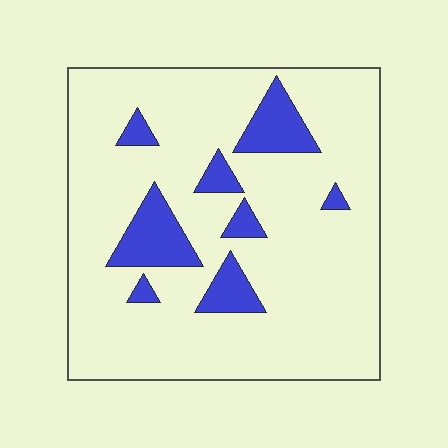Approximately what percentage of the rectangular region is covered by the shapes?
Approximately 15%.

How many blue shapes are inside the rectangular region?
8.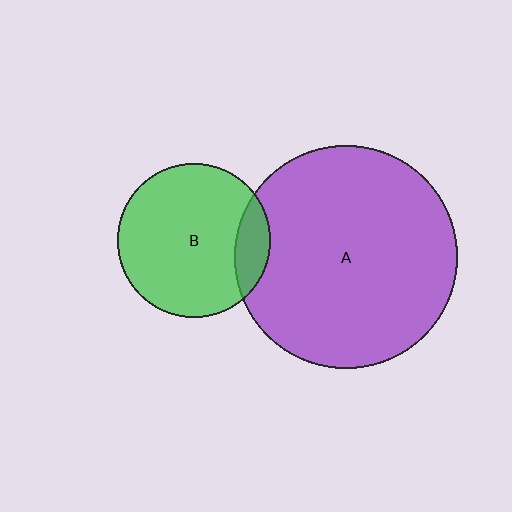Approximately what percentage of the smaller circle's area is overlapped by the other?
Approximately 15%.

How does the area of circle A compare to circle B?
Approximately 2.1 times.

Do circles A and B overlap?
Yes.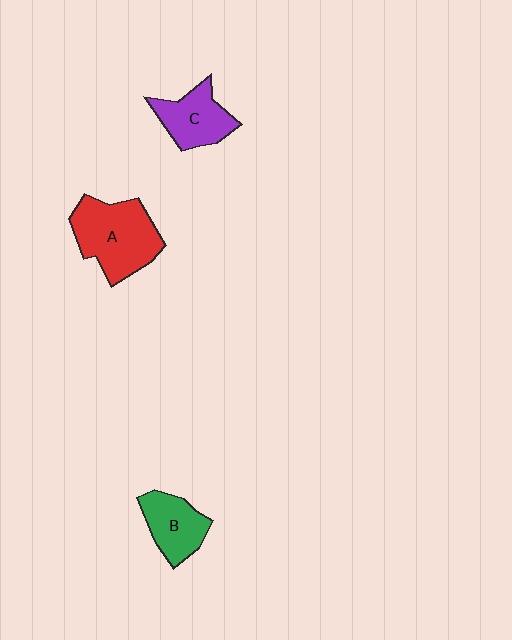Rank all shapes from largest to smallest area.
From largest to smallest: A (red), C (purple), B (green).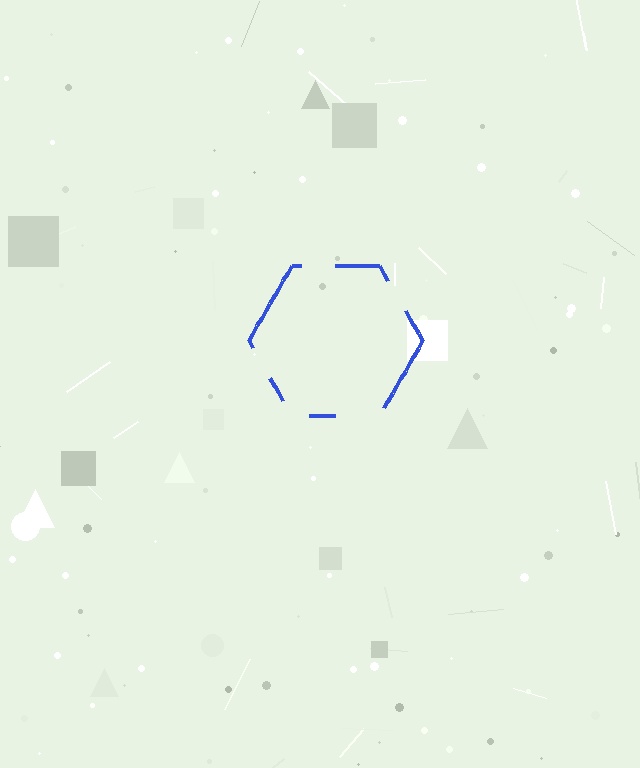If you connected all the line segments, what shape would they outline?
They would outline a hexagon.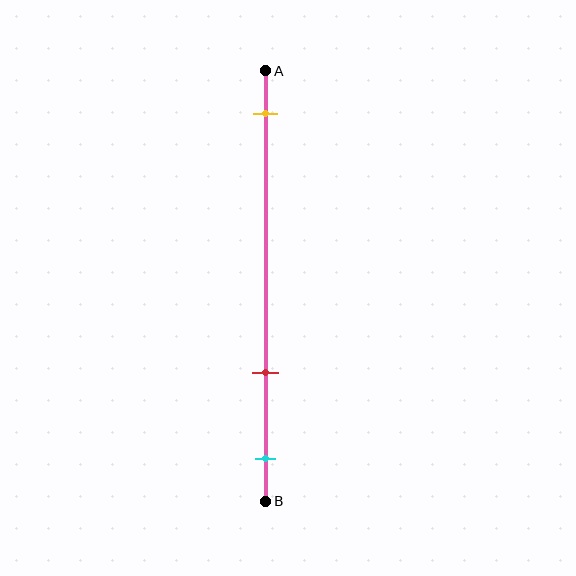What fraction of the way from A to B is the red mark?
The red mark is approximately 70% (0.7) of the way from A to B.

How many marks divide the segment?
There are 3 marks dividing the segment.